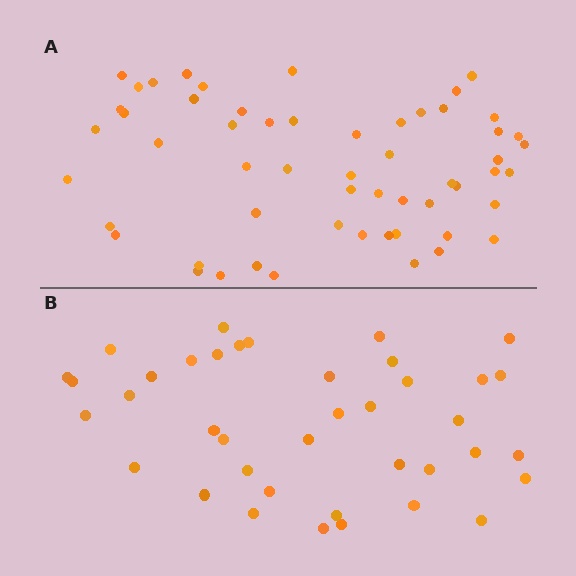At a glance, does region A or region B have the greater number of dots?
Region A (the top region) has more dots.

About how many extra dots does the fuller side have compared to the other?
Region A has approximately 15 more dots than region B.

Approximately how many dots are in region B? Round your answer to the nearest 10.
About 40 dots. (The exact count is 39, which rounds to 40.)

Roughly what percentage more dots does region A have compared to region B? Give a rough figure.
About 45% more.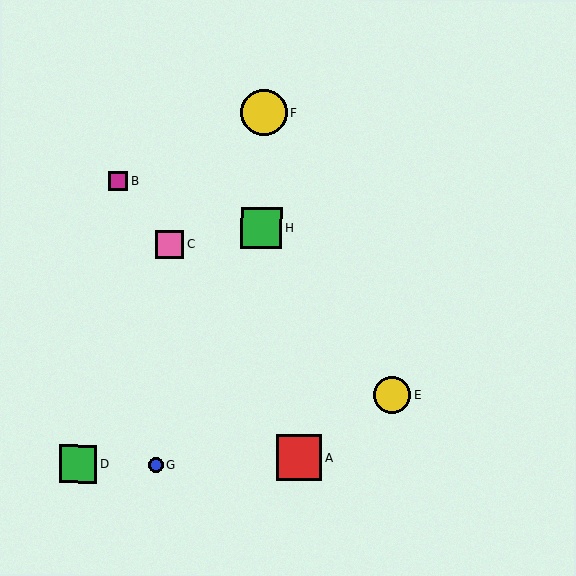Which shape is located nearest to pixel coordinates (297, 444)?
The red square (labeled A) at (299, 458) is nearest to that location.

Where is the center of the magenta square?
The center of the magenta square is at (118, 181).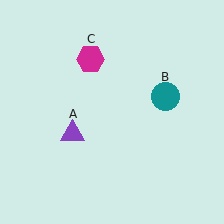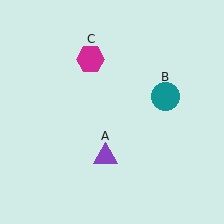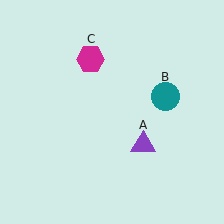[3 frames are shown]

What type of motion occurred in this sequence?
The purple triangle (object A) rotated counterclockwise around the center of the scene.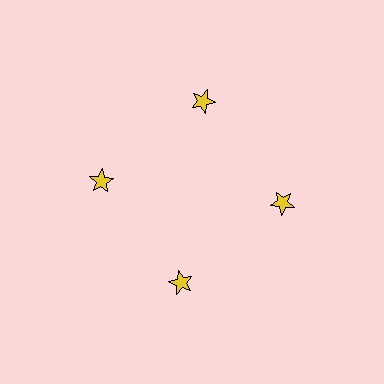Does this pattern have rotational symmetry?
Yes, this pattern has 4-fold rotational symmetry. It looks the same after rotating 90 degrees around the center.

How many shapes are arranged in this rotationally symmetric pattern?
There are 4 shapes, arranged in 4 groups of 1.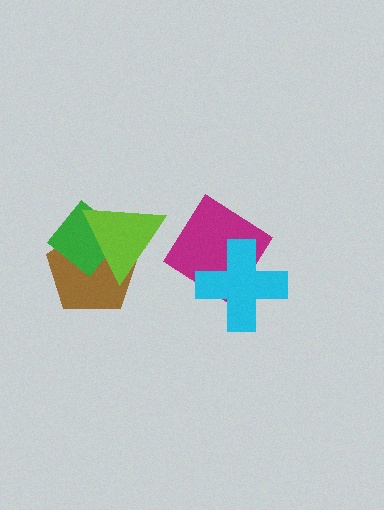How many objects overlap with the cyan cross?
1 object overlaps with the cyan cross.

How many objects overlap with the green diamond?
2 objects overlap with the green diamond.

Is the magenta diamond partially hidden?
Yes, it is partially covered by another shape.